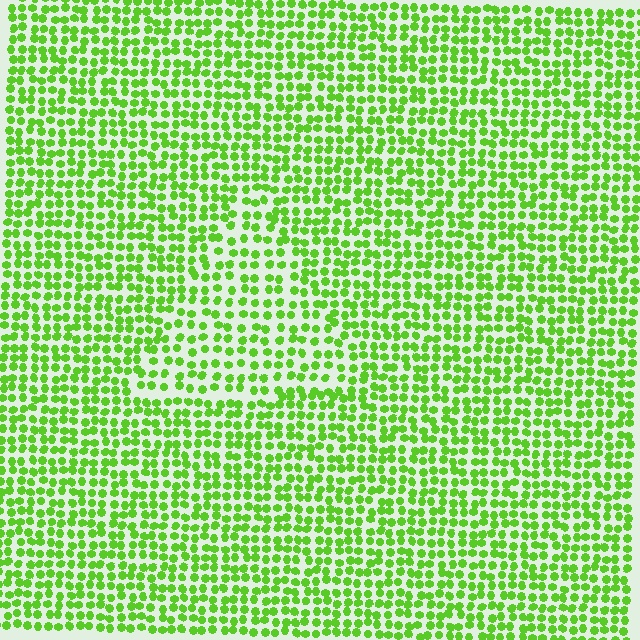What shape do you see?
I see a triangle.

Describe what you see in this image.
The image contains small lime elements arranged at two different densities. A triangle-shaped region is visible where the elements are less densely packed than the surrounding area.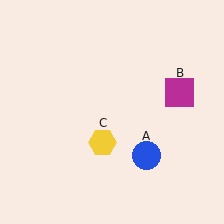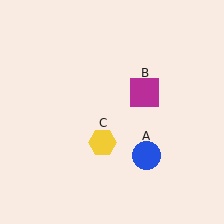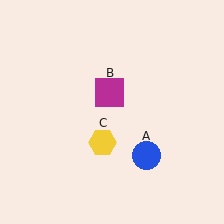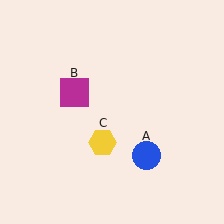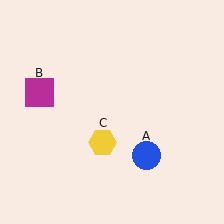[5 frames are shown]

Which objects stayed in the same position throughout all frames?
Blue circle (object A) and yellow hexagon (object C) remained stationary.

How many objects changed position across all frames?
1 object changed position: magenta square (object B).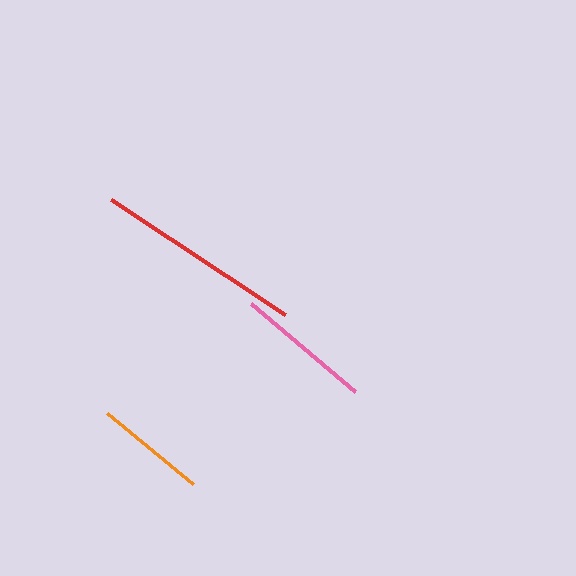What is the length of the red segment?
The red segment is approximately 209 pixels long.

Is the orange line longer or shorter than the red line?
The red line is longer than the orange line.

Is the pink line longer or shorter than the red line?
The red line is longer than the pink line.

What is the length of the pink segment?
The pink segment is approximately 136 pixels long.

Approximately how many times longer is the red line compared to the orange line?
The red line is approximately 1.9 times the length of the orange line.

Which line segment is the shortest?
The orange line is the shortest at approximately 112 pixels.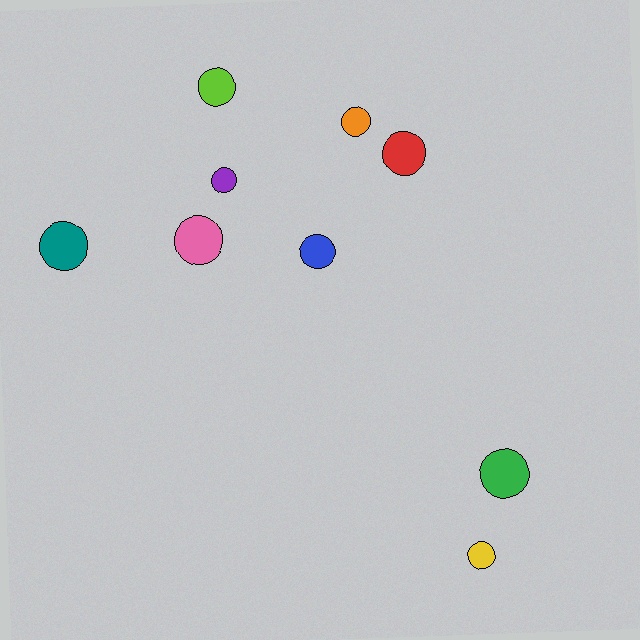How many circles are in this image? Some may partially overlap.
There are 9 circles.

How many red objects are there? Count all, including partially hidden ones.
There is 1 red object.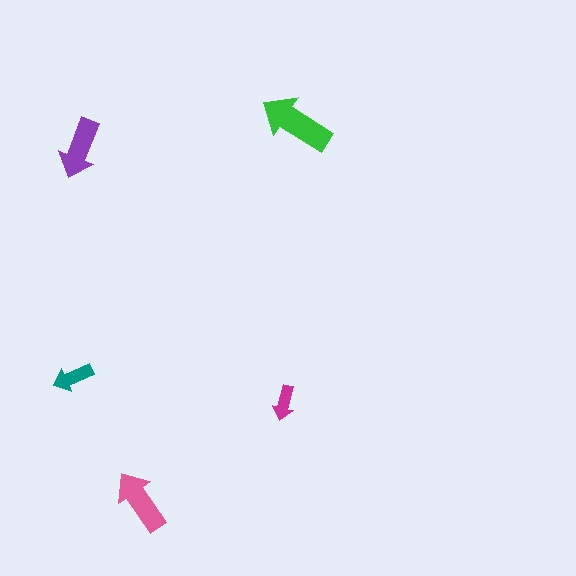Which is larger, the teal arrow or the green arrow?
The green one.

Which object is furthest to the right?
The green arrow is rightmost.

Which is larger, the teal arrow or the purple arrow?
The purple one.